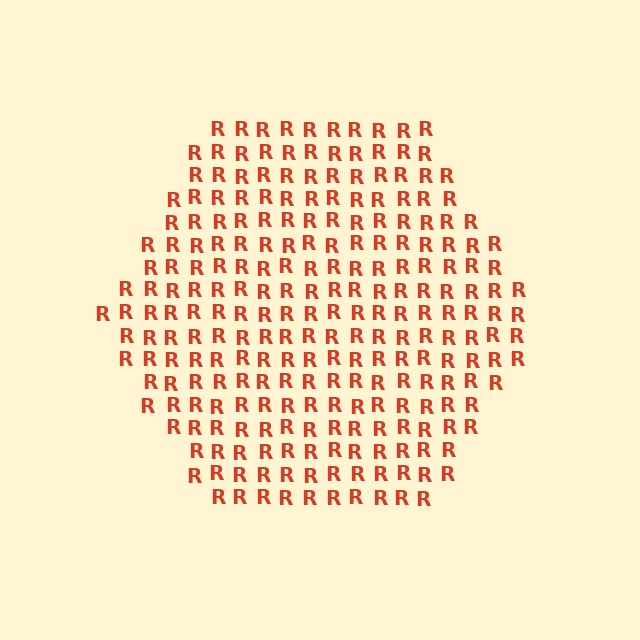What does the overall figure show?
The overall figure shows a hexagon.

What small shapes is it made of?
It is made of small letter R's.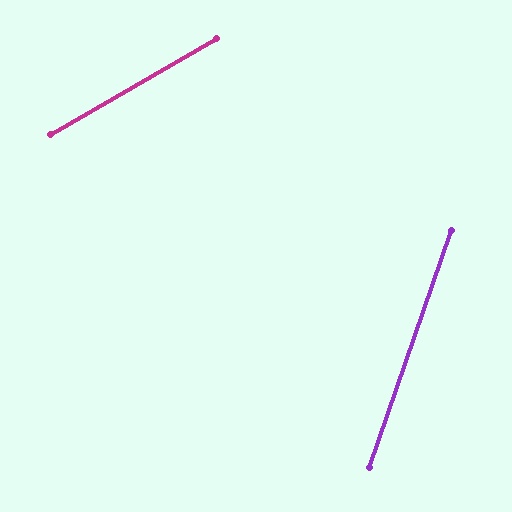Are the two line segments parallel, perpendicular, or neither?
Neither parallel nor perpendicular — they differ by about 41°.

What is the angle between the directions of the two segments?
Approximately 41 degrees.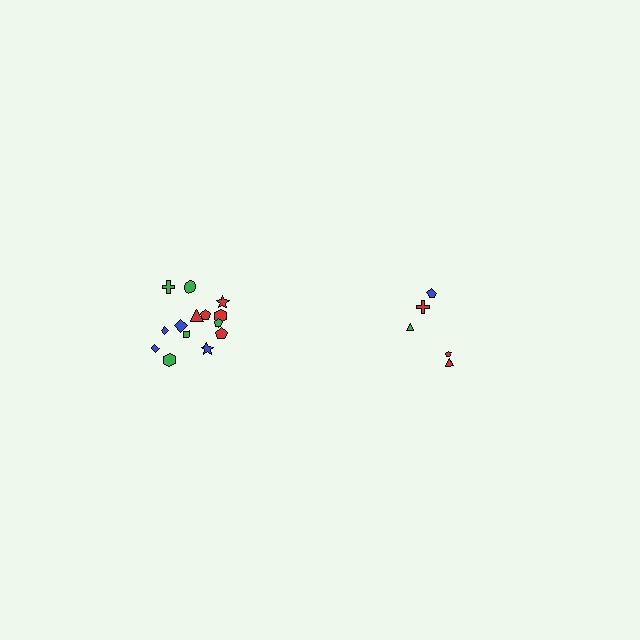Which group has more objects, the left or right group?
The left group.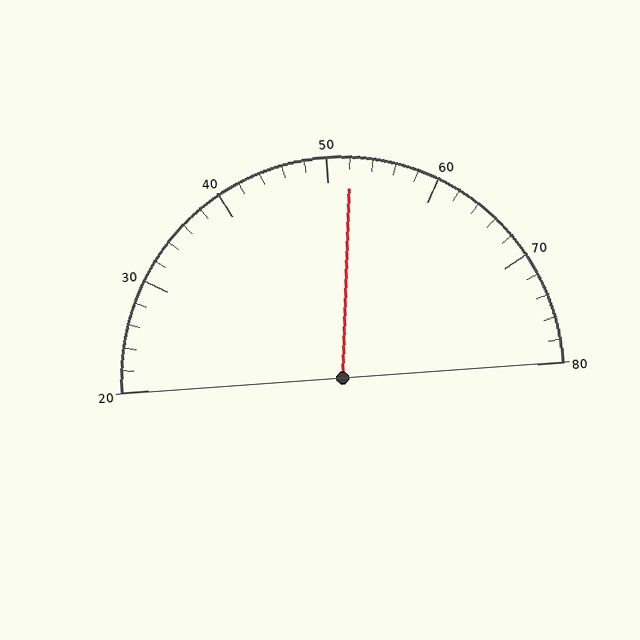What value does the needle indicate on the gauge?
The needle indicates approximately 52.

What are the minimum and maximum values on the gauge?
The gauge ranges from 20 to 80.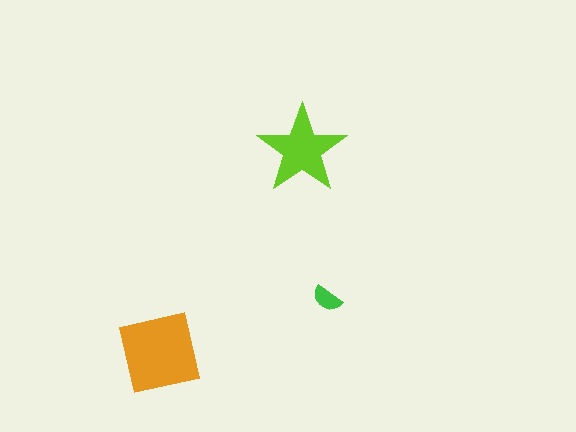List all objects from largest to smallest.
The orange square, the lime star, the green semicircle.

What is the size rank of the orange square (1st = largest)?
1st.